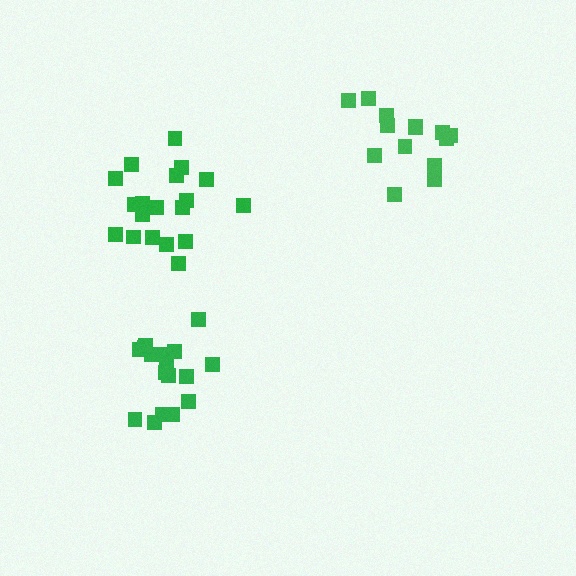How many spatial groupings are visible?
There are 3 spatial groupings.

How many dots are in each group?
Group 1: 18 dots, Group 2: 14 dots, Group 3: 19 dots (51 total).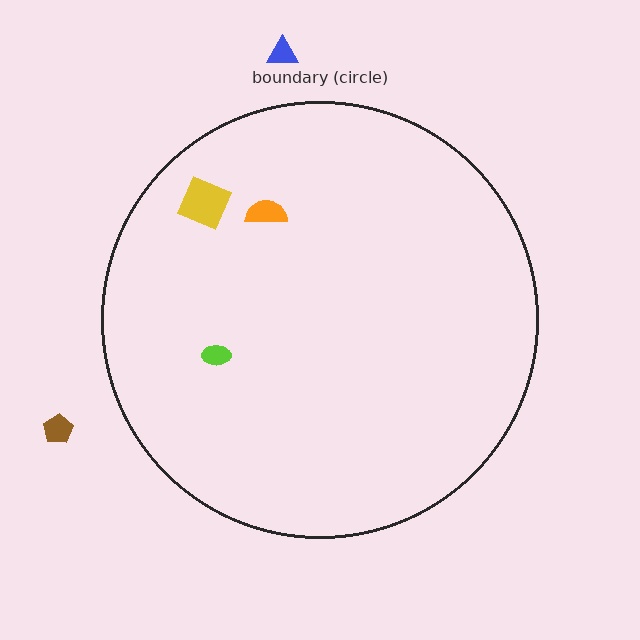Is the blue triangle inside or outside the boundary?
Outside.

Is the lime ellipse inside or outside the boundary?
Inside.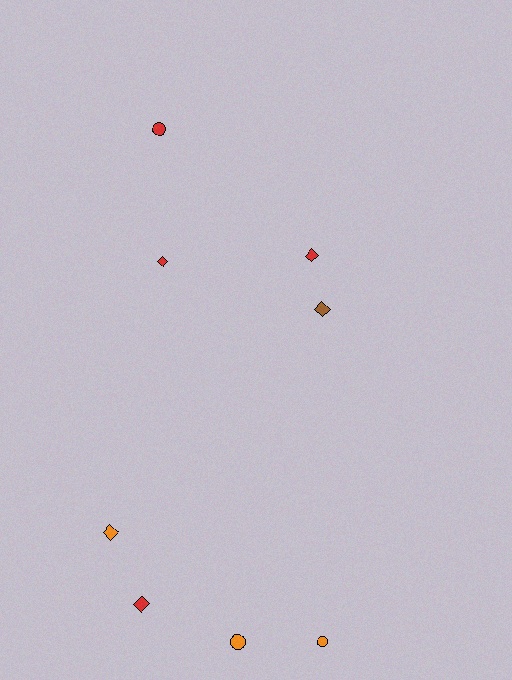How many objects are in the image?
There are 8 objects.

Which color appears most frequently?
Red, with 4 objects.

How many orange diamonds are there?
There is 1 orange diamond.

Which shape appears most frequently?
Diamond, with 5 objects.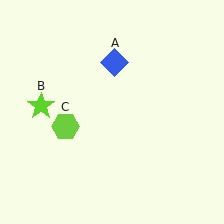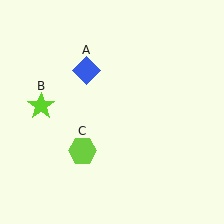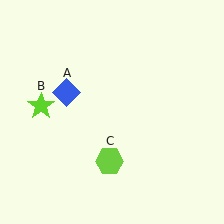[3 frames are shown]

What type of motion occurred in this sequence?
The blue diamond (object A), lime hexagon (object C) rotated counterclockwise around the center of the scene.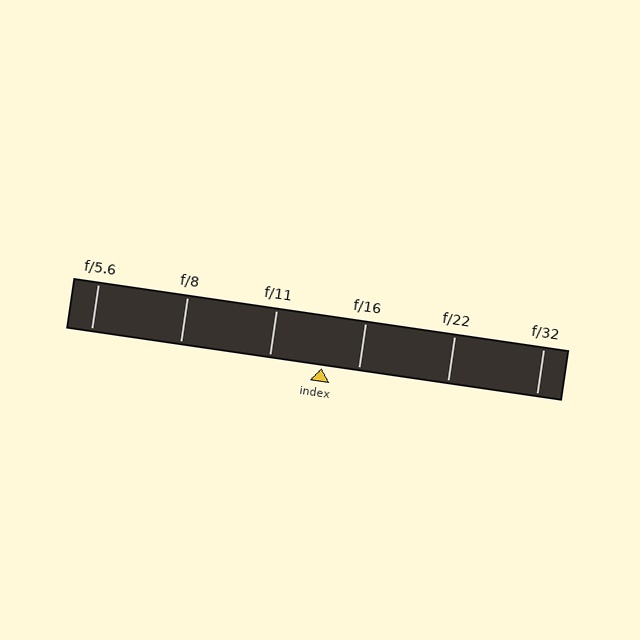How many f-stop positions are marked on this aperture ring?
There are 6 f-stop positions marked.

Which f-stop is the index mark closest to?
The index mark is closest to f/16.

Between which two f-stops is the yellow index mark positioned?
The index mark is between f/11 and f/16.